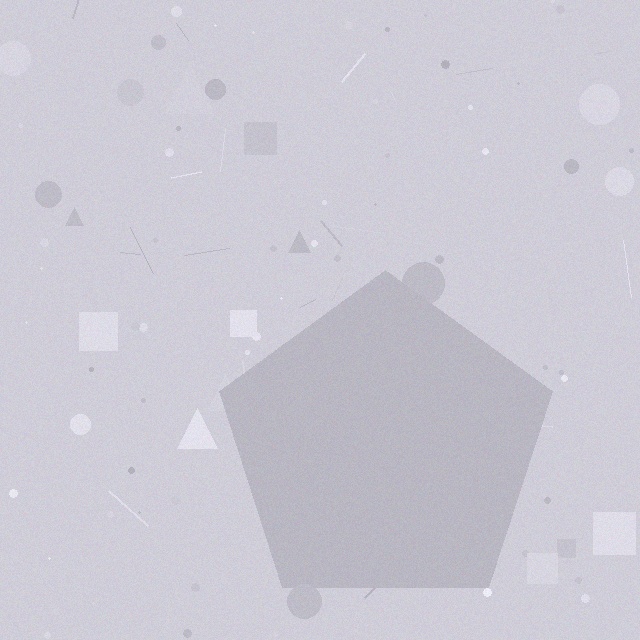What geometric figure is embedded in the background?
A pentagon is embedded in the background.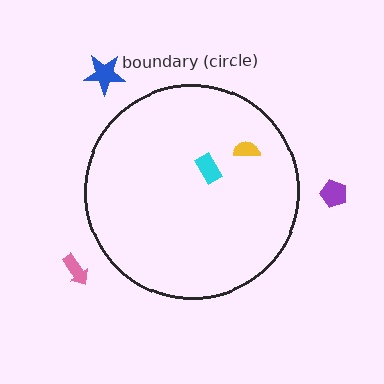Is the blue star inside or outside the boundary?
Outside.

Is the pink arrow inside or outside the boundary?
Outside.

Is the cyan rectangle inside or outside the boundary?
Inside.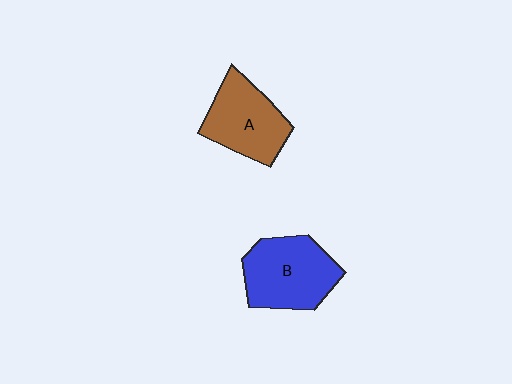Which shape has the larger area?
Shape B (blue).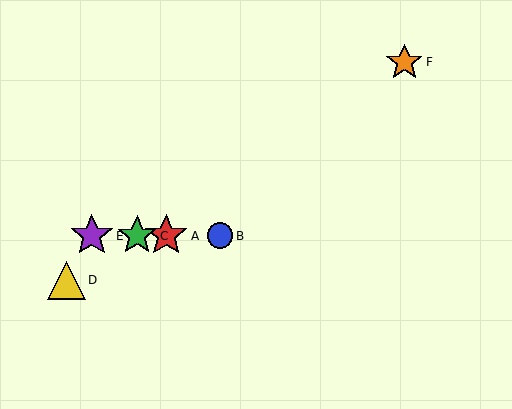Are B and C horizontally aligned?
Yes, both are at y≈236.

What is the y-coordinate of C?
Object C is at y≈236.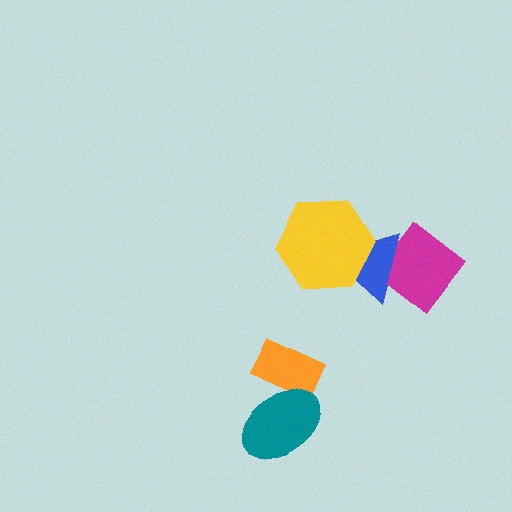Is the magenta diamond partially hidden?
Yes, it is partially covered by another shape.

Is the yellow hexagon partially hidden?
No, no other shape covers it.